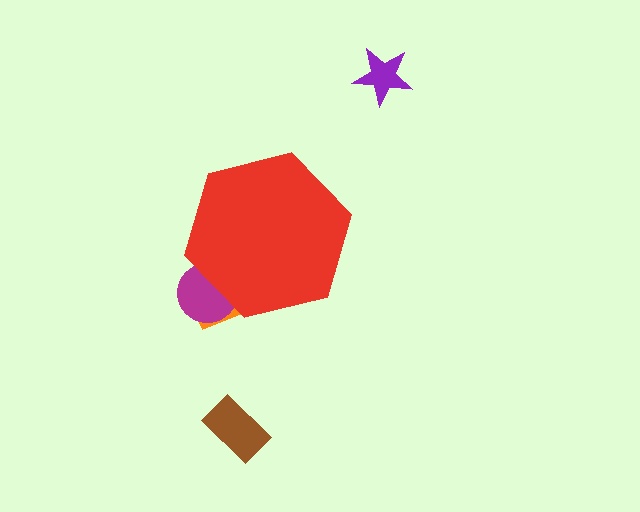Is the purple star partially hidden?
No, the purple star is fully visible.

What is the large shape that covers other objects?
A red hexagon.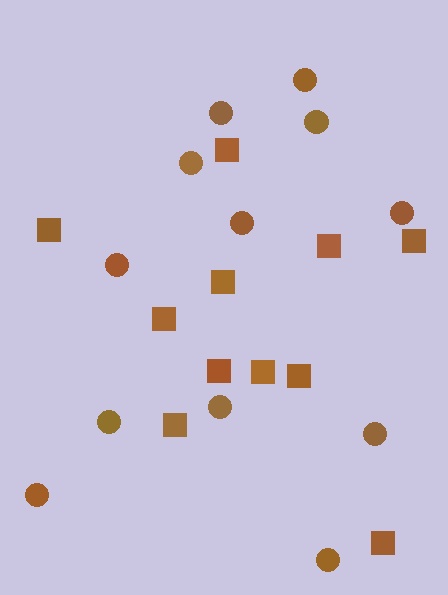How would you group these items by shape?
There are 2 groups: one group of circles (12) and one group of squares (11).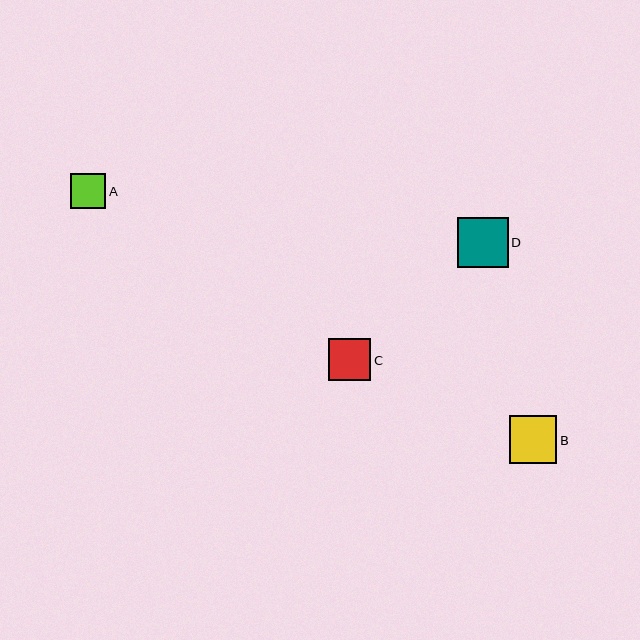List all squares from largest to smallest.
From largest to smallest: D, B, C, A.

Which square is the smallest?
Square A is the smallest with a size of approximately 35 pixels.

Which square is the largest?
Square D is the largest with a size of approximately 50 pixels.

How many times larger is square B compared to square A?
Square B is approximately 1.4 times the size of square A.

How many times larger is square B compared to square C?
Square B is approximately 1.1 times the size of square C.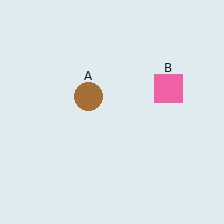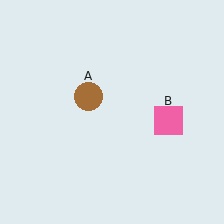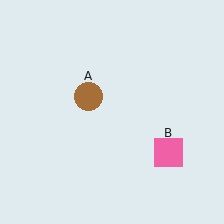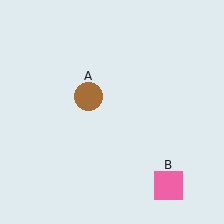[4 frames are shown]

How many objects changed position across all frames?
1 object changed position: pink square (object B).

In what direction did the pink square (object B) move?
The pink square (object B) moved down.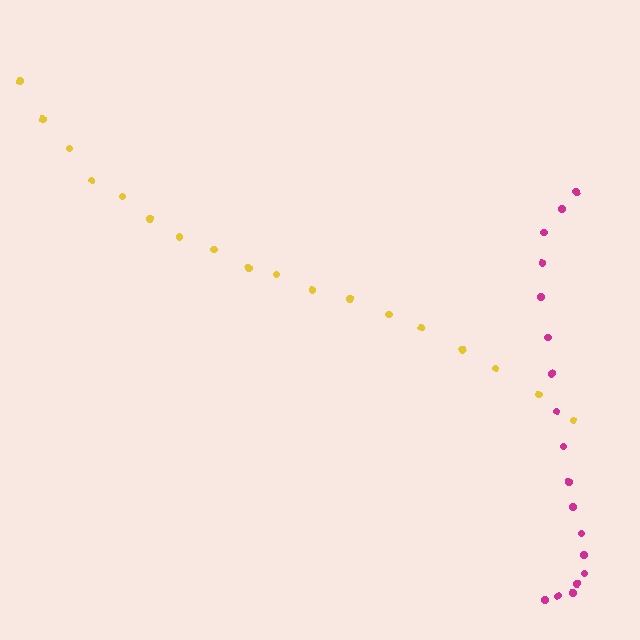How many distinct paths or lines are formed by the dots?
There are 2 distinct paths.